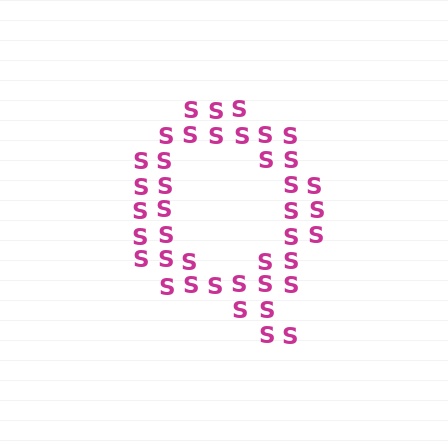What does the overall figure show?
The overall figure shows the letter Q.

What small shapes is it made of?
It is made of small letter S's.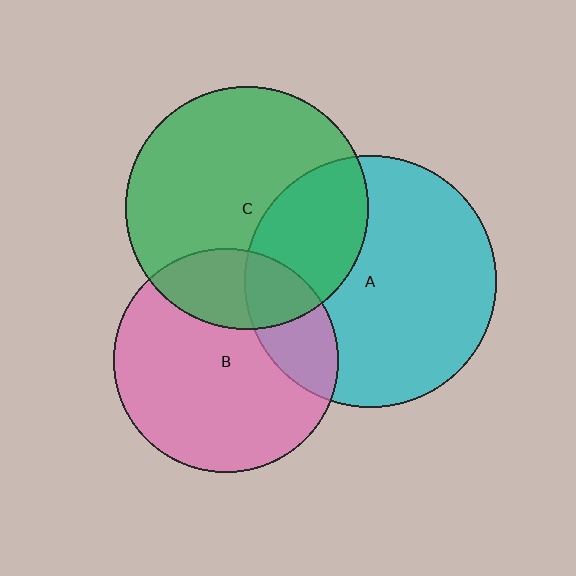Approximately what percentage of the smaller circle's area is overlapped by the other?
Approximately 20%.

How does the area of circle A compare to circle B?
Approximately 1.3 times.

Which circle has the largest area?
Circle A (cyan).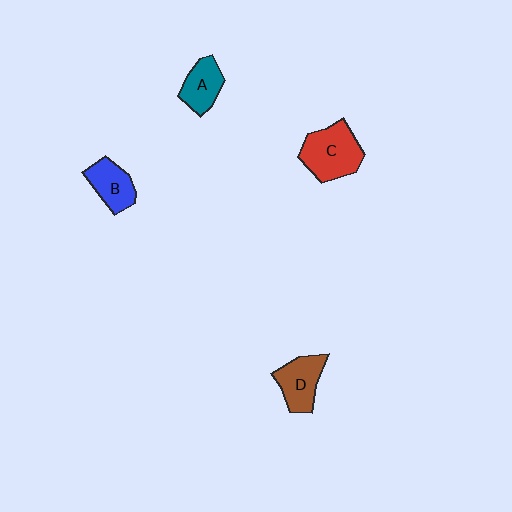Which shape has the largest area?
Shape C (red).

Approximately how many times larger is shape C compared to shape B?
Approximately 1.5 times.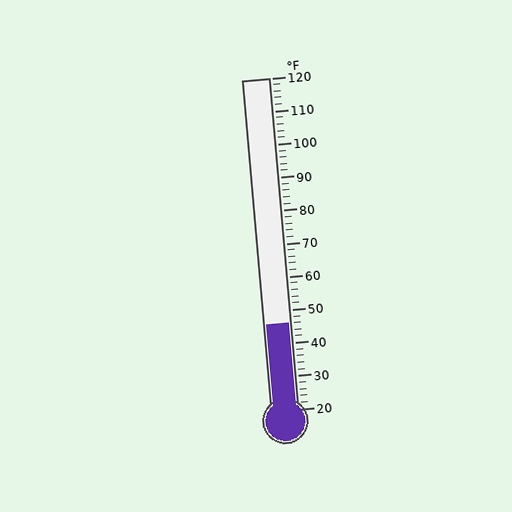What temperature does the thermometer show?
The thermometer shows approximately 46°F.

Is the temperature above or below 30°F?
The temperature is above 30°F.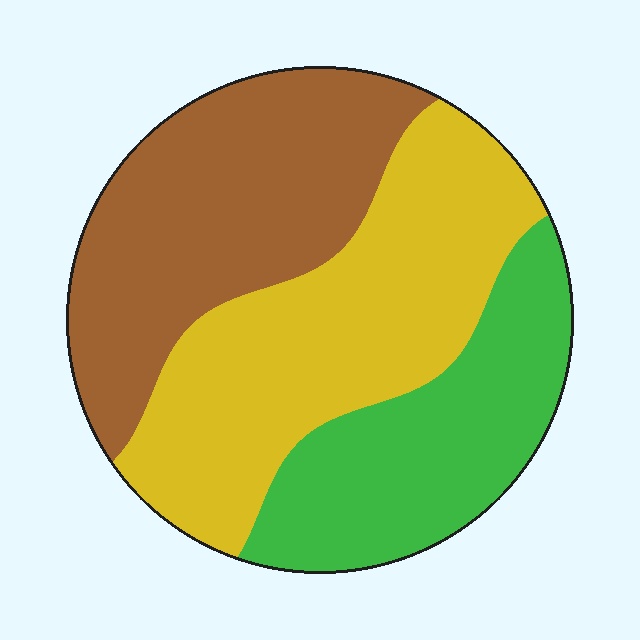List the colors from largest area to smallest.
From largest to smallest: yellow, brown, green.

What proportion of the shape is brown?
Brown covers roughly 35% of the shape.